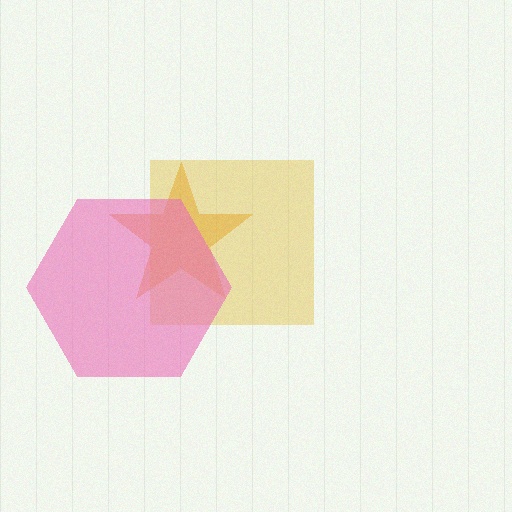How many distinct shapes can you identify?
There are 3 distinct shapes: an orange star, a yellow square, a pink hexagon.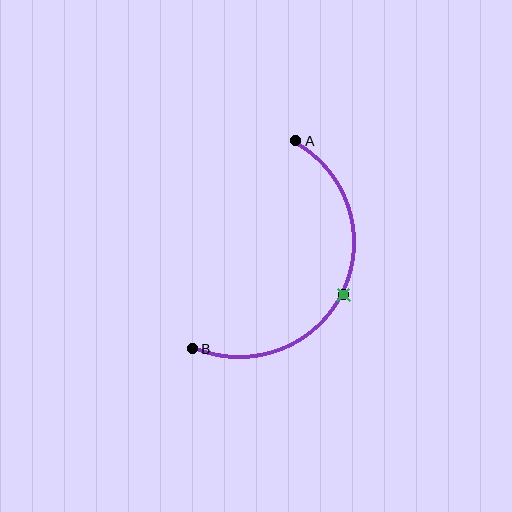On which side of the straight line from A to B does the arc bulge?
The arc bulges to the right of the straight line connecting A and B.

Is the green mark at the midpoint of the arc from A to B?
Yes. The green mark lies on the arc at equal arc-length from both A and B — it is the arc midpoint.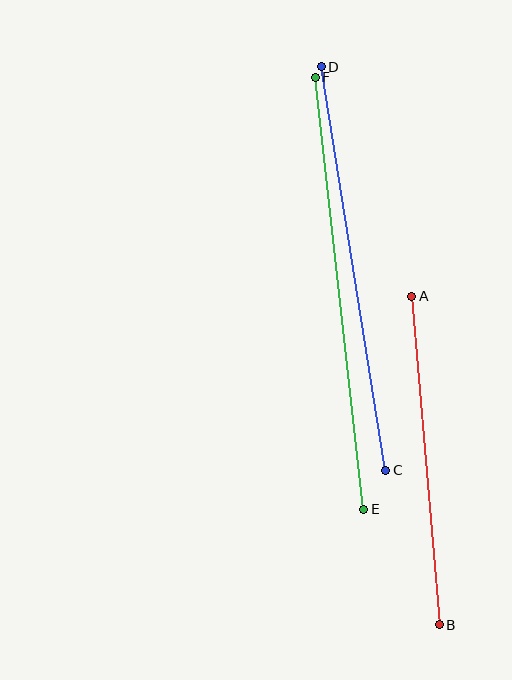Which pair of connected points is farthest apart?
Points E and F are farthest apart.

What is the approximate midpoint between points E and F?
The midpoint is at approximately (340, 293) pixels.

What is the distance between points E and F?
The distance is approximately 435 pixels.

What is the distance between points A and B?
The distance is approximately 330 pixels.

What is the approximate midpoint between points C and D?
The midpoint is at approximately (353, 269) pixels.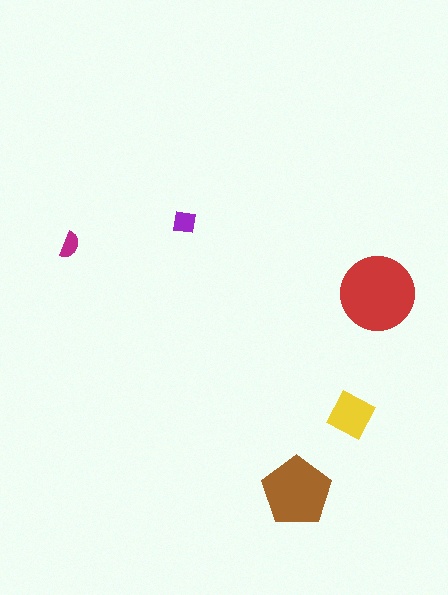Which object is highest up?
The purple square is topmost.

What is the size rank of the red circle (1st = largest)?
1st.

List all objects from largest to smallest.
The red circle, the brown pentagon, the yellow square, the purple square, the magenta semicircle.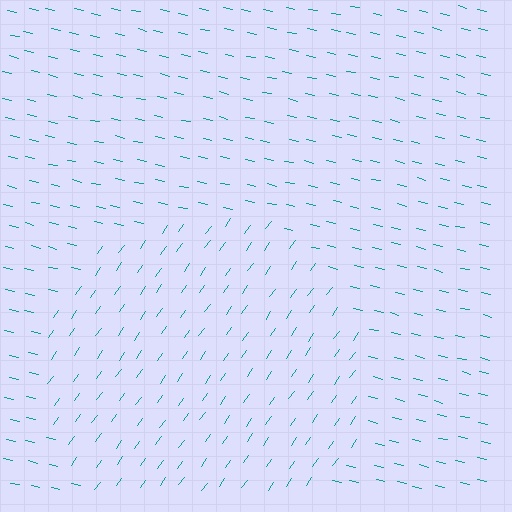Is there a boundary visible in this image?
Yes, there is a texture boundary formed by a change in line orientation.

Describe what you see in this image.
The image is filled with small teal line segments. A circle region in the image has lines oriented differently from the surrounding lines, creating a visible texture boundary.